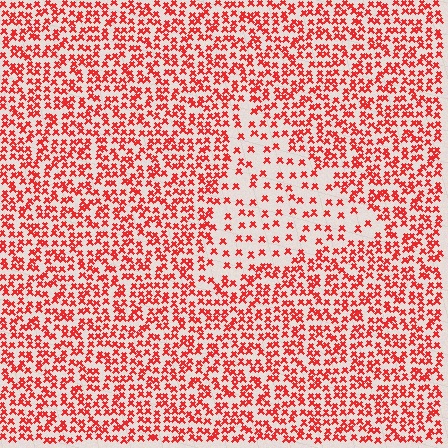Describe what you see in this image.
The image contains small red elements arranged at two different densities. A triangle-shaped region is visible where the elements are less densely packed than the surrounding area.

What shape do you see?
I see a triangle.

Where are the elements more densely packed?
The elements are more densely packed outside the triangle boundary.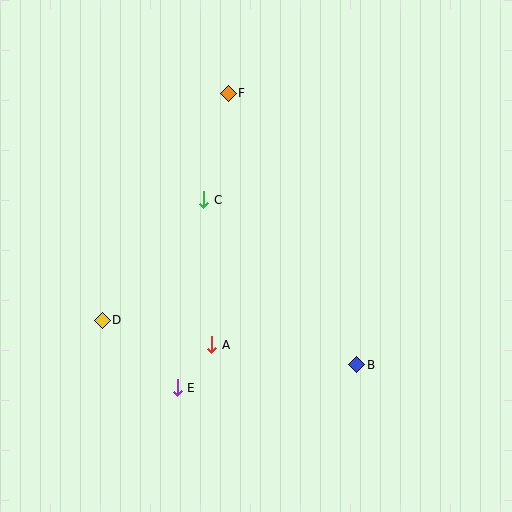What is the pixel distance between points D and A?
The distance between D and A is 112 pixels.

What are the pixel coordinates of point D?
Point D is at (102, 320).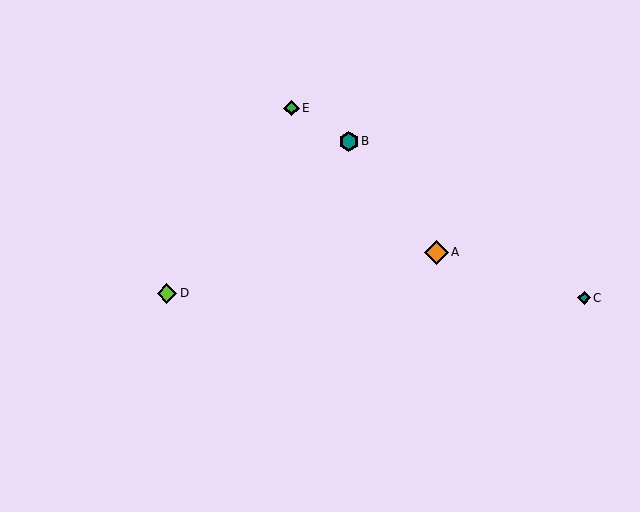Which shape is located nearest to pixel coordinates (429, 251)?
The orange diamond (labeled A) at (437, 252) is nearest to that location.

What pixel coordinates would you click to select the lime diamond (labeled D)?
Click at (167, 293) to select the lime diamond D.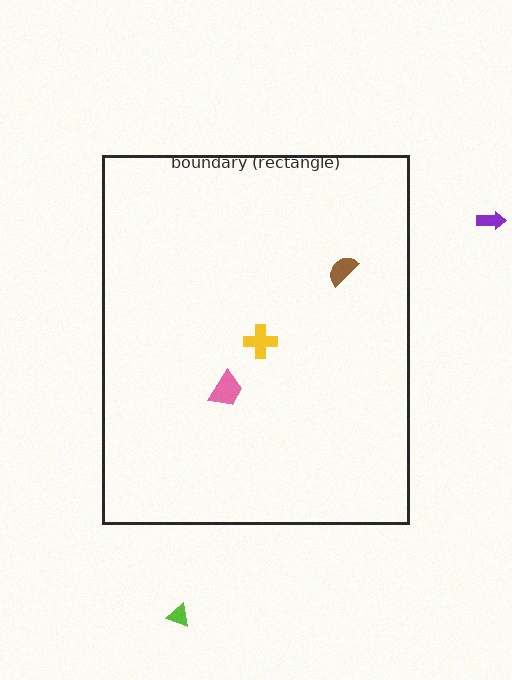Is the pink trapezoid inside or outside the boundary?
Inside.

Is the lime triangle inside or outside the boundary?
Outside.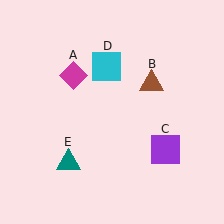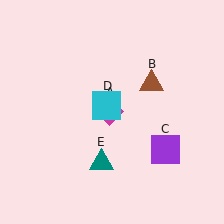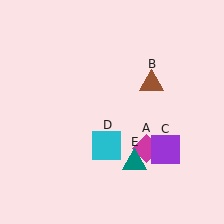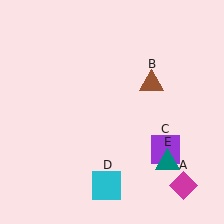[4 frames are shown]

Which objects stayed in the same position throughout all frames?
Brown triangle (object B) and purple square (object C) remained stationary.